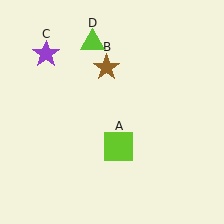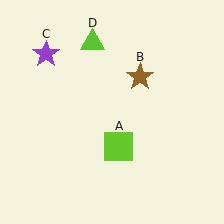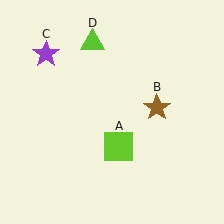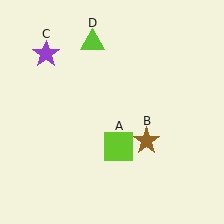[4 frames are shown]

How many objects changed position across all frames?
1 object changed position: brown star (object B).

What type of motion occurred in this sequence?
The brown star (object B) rotated clockwise around the center of the scene.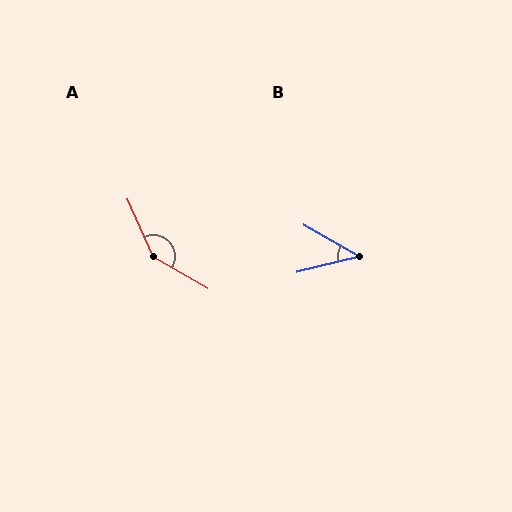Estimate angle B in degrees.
Approximately 43 degrees.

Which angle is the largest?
A, at approximately 144 degrees.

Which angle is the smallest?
B, at approximately 43 degrees.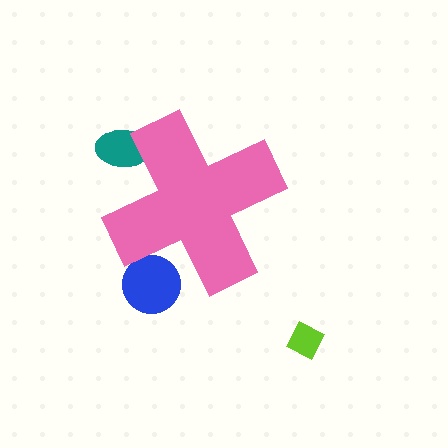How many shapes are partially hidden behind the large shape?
2 shapes are partially hidden.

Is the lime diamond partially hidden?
No, the lime diamond is fully visible.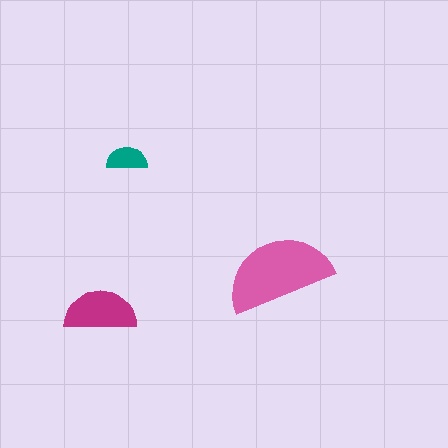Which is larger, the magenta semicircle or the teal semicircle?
The magenta one.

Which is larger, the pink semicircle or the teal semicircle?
The pink one.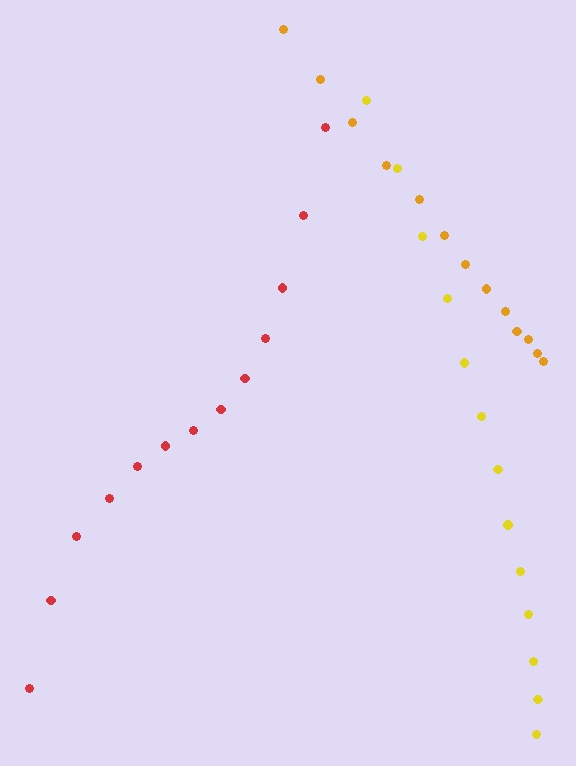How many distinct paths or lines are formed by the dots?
There are 3 distinct paths.